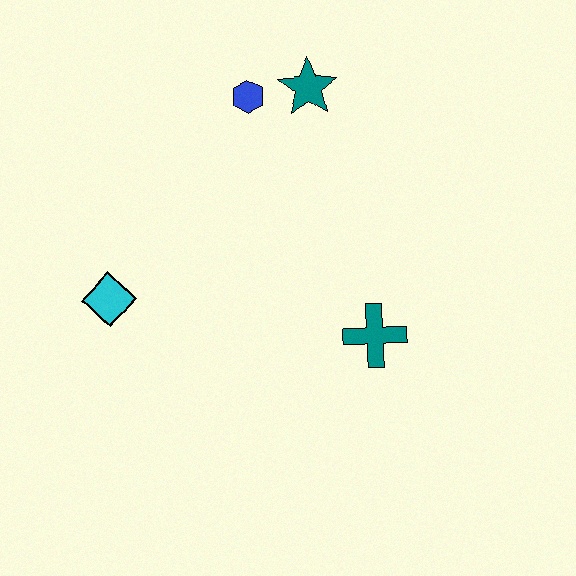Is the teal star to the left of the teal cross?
Yes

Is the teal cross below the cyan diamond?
Yes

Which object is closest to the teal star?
The blue hexagon is closest to the teal star.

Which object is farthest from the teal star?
The cyan diamond is farthest from the teal star.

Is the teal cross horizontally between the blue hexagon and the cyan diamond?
No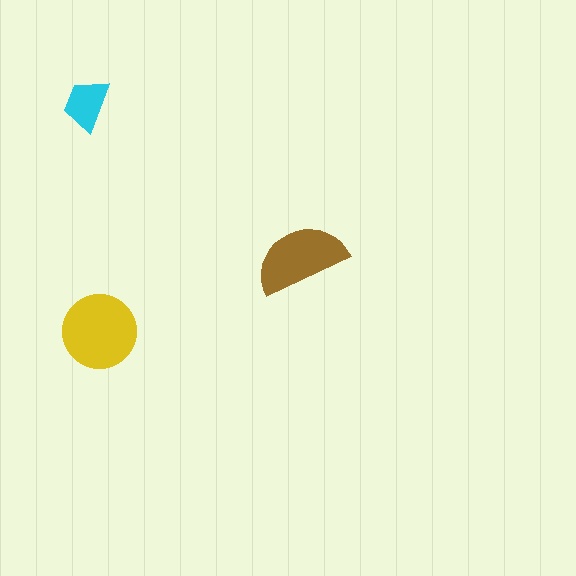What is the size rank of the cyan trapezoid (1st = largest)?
3rd.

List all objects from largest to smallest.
The yellow circle, the brown semicircle, the cyan trapezoid.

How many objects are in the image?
There are 3 objects in the image.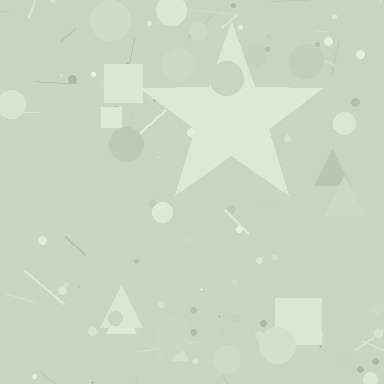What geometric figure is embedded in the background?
A star is embedded in the background.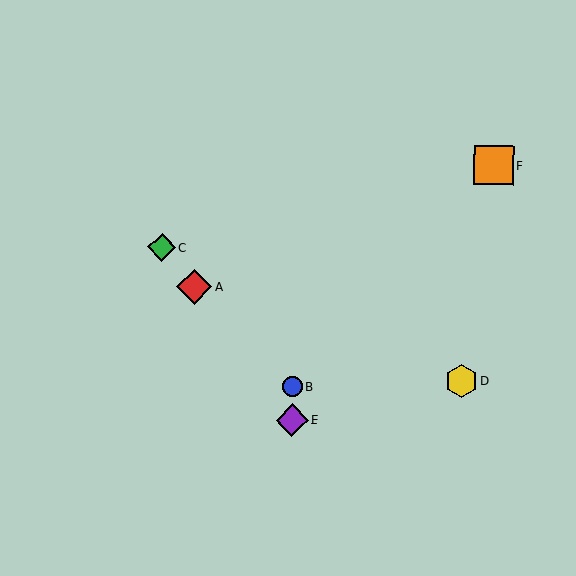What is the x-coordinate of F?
Object F is at x≈494.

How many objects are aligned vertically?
2 objects (B, E) are aligned vertically.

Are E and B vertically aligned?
Yes, both are at x≈292.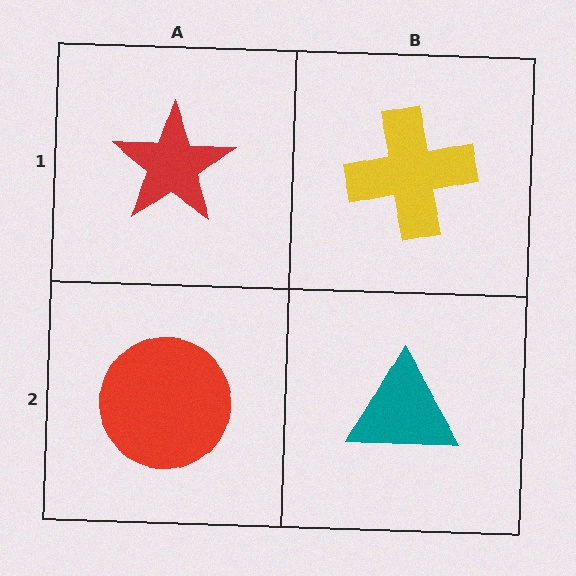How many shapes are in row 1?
2 shapes.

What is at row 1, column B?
A yellow cross.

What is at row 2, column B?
A teal triangle.